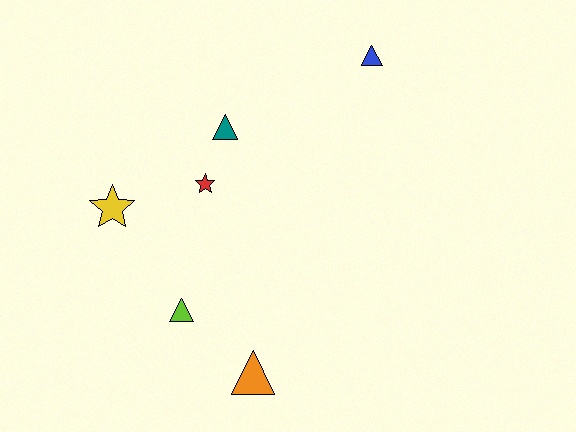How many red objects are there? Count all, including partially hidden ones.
There is 1 red object.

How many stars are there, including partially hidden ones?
There are 2 stars.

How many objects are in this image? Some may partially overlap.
There are 6 objects.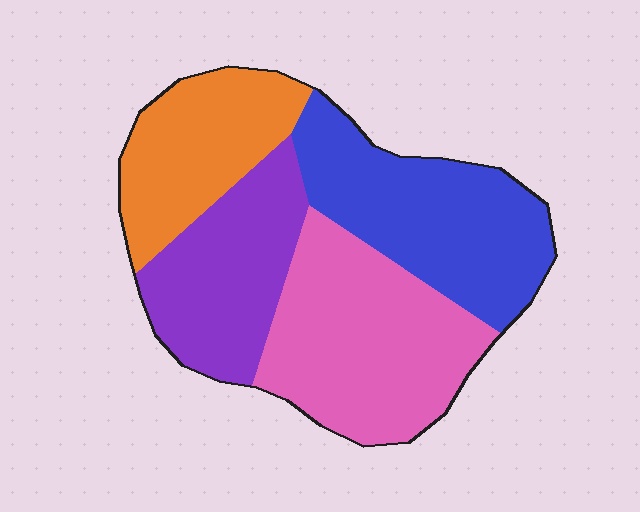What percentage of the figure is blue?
Blue takes up about one quarter (1/4) of the figure.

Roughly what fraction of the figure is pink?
Pink covers roughly 30% of the figure.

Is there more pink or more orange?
Pink.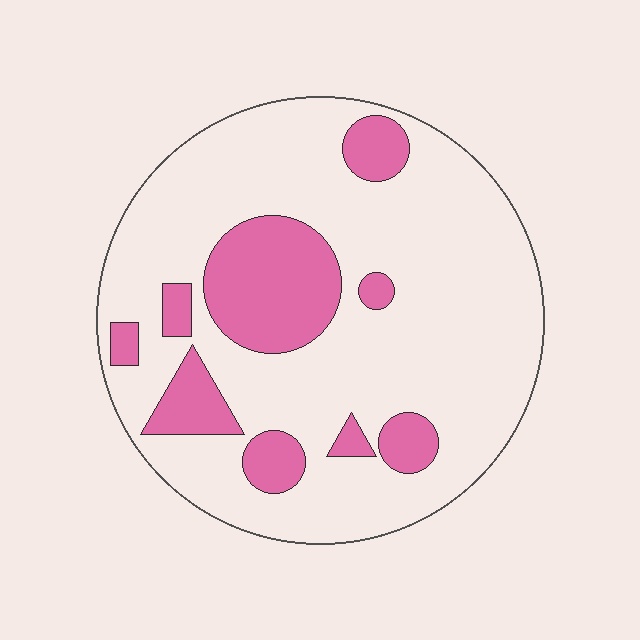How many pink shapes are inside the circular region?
9.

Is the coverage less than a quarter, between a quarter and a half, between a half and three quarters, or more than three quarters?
Less than a quarter.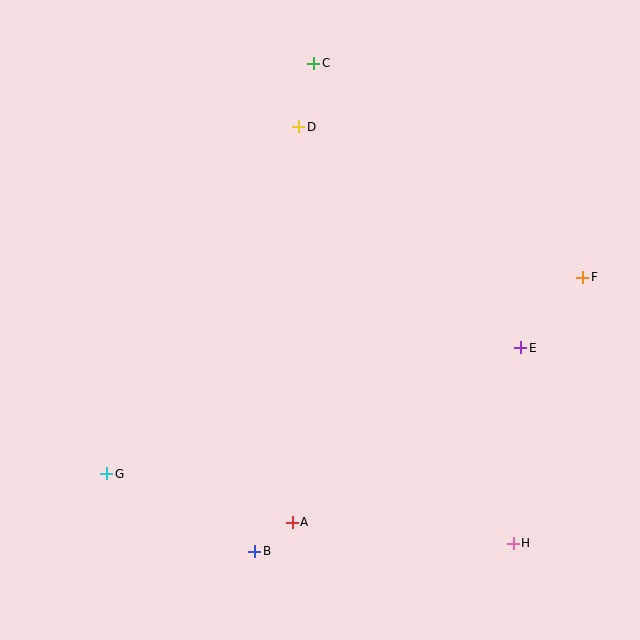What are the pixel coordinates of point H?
Point H is at (513, 543).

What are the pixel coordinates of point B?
Point B is at (255, 551).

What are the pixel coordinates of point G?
Point G is at (107, 474).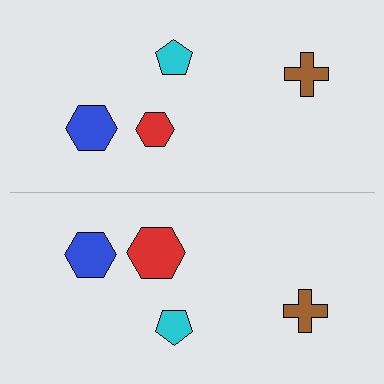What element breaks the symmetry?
The red hexagon on the bottom side has a different size than its mirror counterpart.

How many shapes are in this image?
There are 8 shapes in this image.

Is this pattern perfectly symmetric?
No, the pattern is not perfectly symmetric. The red hexagon on the bottom side has a different size than its mirror counterpart.